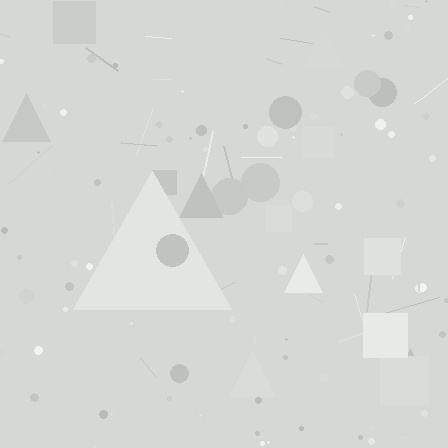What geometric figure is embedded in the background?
A triangle is embedded in the background.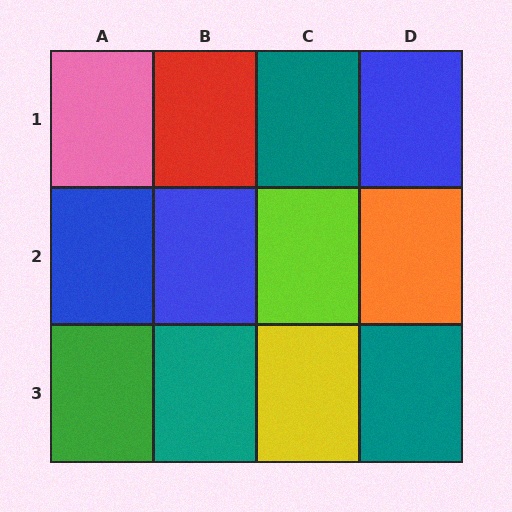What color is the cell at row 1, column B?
Red.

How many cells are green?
1 cell is green.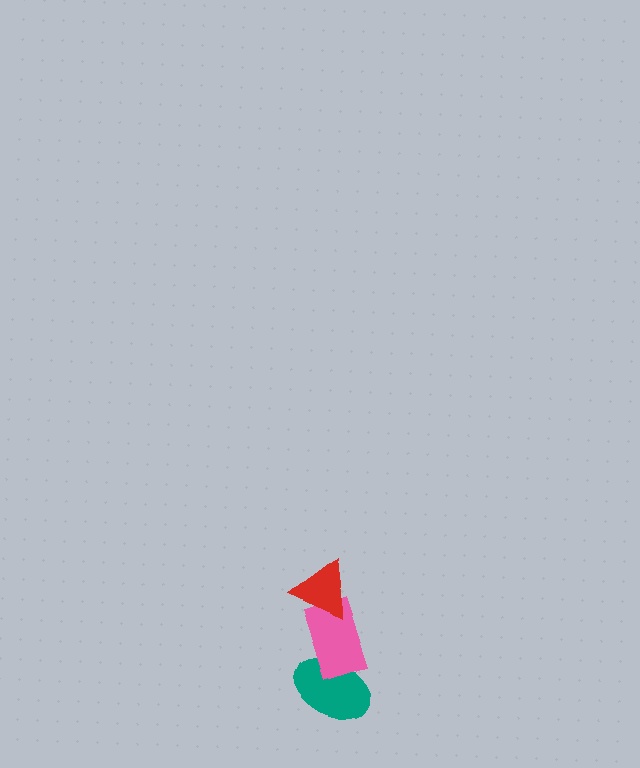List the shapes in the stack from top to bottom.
From top to bottom: the red triangle, the pink rectangle, the teal ellipse.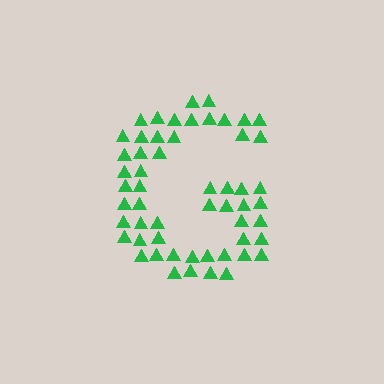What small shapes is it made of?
It is made of small triangles.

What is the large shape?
The large shape is the letter G.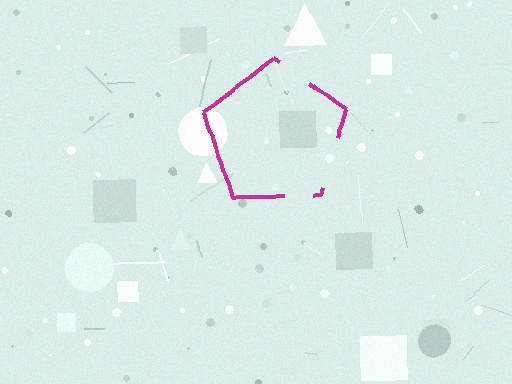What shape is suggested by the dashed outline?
The dashed outline suggests a pentagon.